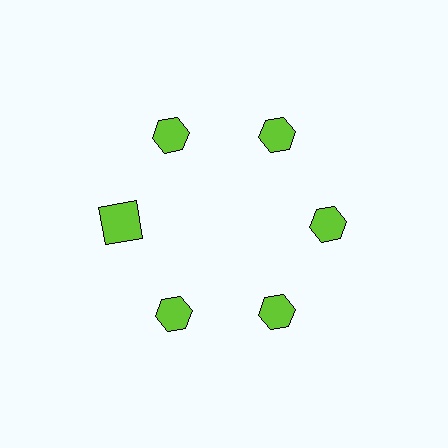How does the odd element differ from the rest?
It has a different shape: square instead of hexagon.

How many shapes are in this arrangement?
There are 6 shapes arranged in a ring pattern.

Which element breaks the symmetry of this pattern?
The lime square at roughly the 9 o'clock position breaks the symmetry. All other shapes are lime hexagons.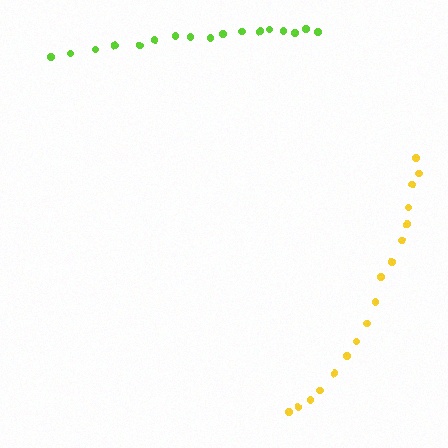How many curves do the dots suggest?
There are 2 distinct paths.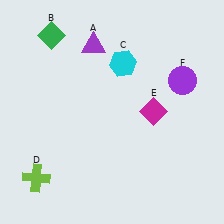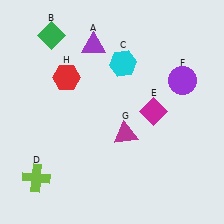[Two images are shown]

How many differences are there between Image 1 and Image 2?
There are 2 differences between the two images.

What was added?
A magenta triangle (G), a red hexagon (H) were added in Image 2.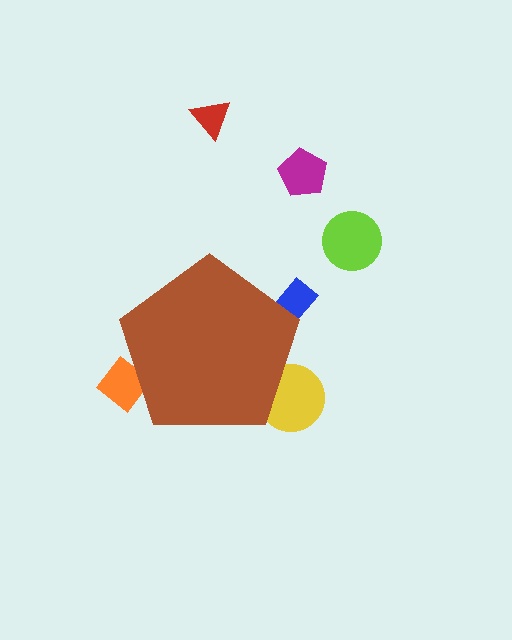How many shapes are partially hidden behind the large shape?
3 shapes are partially hidden.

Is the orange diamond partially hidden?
Yes, the orange diamond is partially hidden behind the brown pentagon.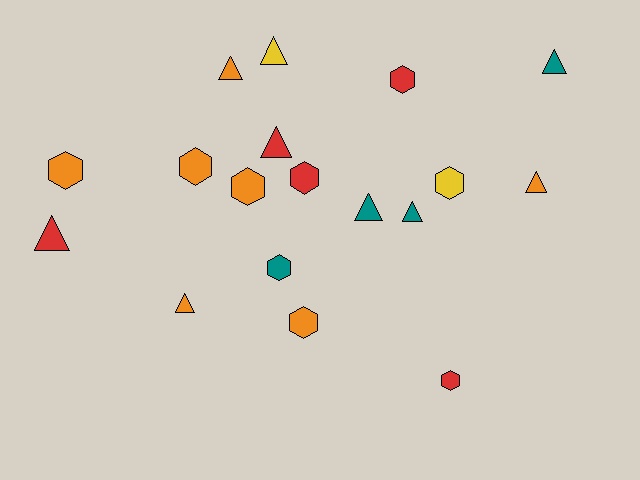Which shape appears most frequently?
Hexagon, with 9 objects.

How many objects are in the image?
There are 18 objects.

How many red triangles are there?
There are 2 red triangles.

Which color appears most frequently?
Orange, with 7 objects.